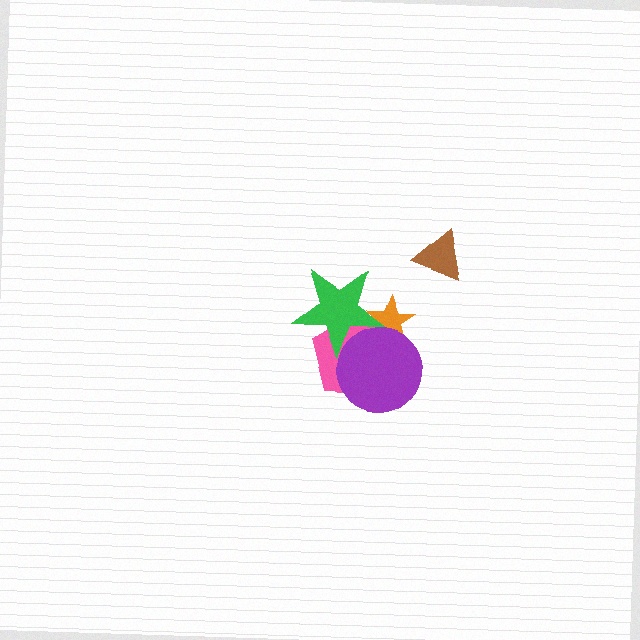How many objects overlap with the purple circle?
3 objects overlap with the purple circle.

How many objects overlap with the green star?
3 objects overlap with the green star.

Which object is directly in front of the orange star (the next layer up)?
The pink pentagon is directly in front of the orange star.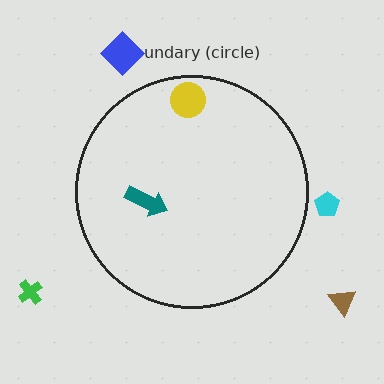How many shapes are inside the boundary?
2 inside, 4 outside.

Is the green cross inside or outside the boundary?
Outside.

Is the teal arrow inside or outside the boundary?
Inside.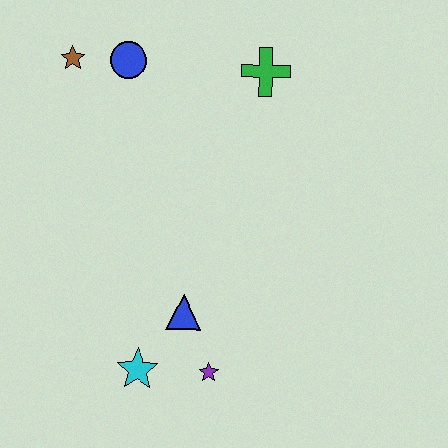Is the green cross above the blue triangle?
Yes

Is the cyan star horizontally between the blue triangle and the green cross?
No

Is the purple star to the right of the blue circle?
Yes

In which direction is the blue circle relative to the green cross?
The blue circle is to the left of the green cross.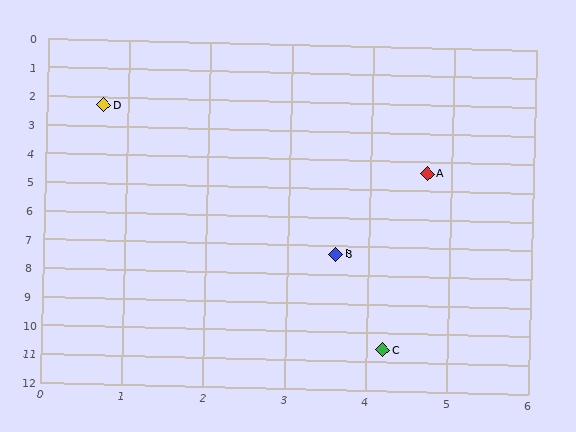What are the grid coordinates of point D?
Point D is at approximately (0.7, 2.3).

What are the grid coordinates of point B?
Point B is at approximately (3.6, 7.3).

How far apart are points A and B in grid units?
Points A and B are about 3.1 grid units apart.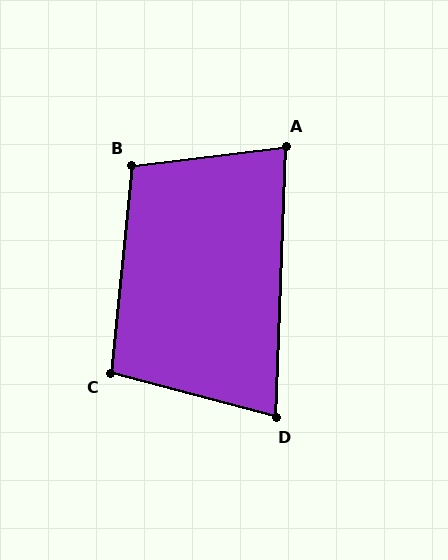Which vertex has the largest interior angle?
B, at approximately 103 degrees.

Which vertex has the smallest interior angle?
D, at approximately 77 degrees.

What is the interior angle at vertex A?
Approximately 81 degrees (acute).